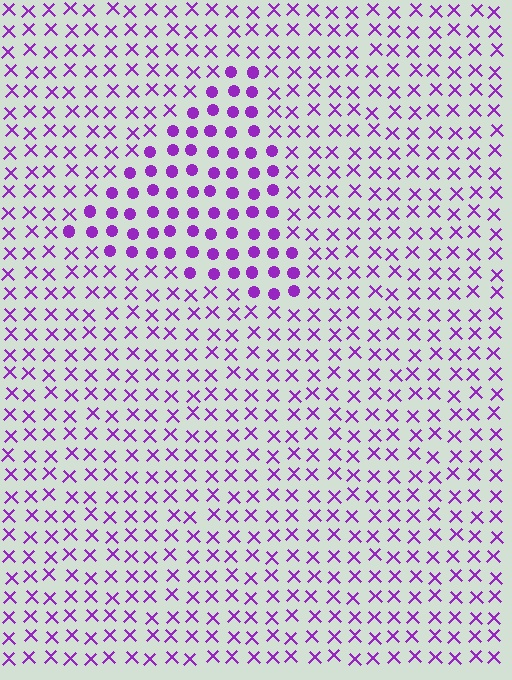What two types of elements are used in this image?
The image uses circles inside the triangle region and X marks outside it.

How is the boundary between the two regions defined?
The boundary is defined by a change in element shape: circles inside vs. X marks outside. All elements share the same color and spacing.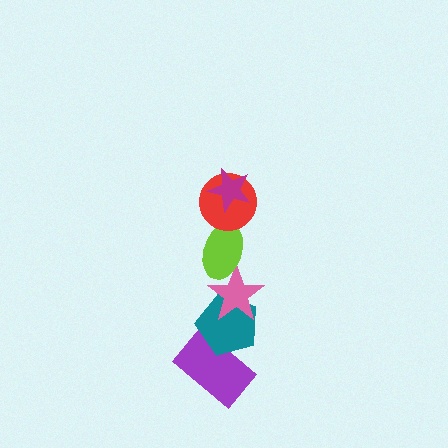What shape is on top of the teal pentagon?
The pink star is on top of the teal pentagon.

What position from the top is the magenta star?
The magenta star is 1st from the top.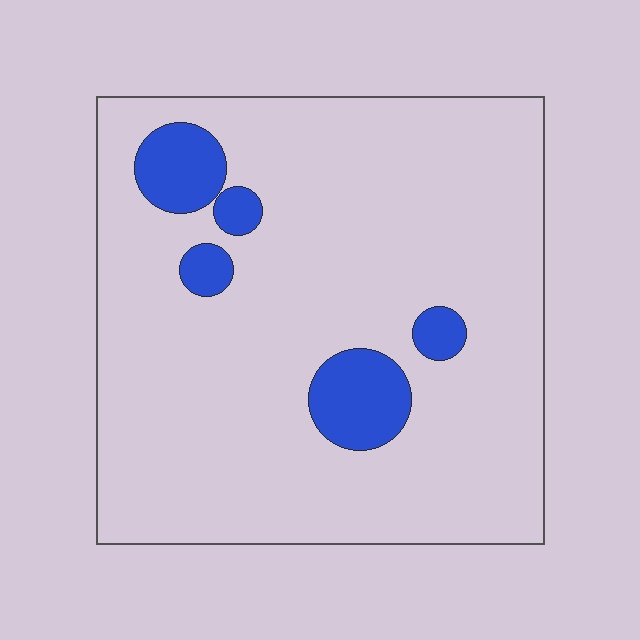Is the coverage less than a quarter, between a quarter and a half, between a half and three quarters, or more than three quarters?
Less than a quarter.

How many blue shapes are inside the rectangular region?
5.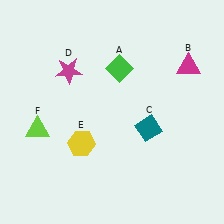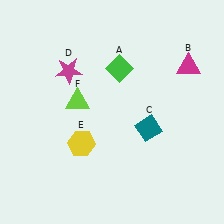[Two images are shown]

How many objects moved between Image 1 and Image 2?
1 object moved between the two images.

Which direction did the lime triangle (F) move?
The lime triangle (F) moved right.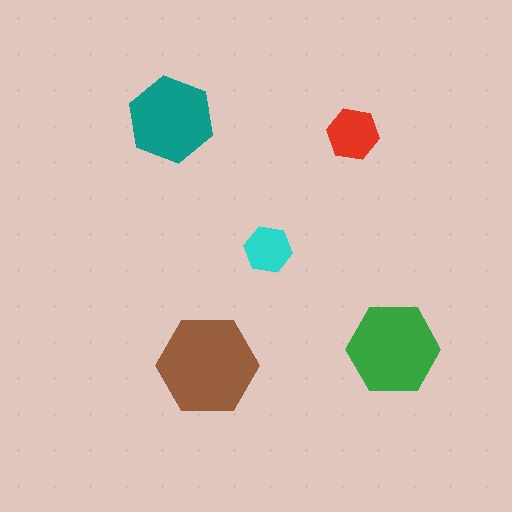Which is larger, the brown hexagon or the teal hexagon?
The brown one.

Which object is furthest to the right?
The green hexagon is rightmost.